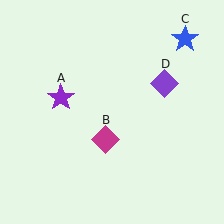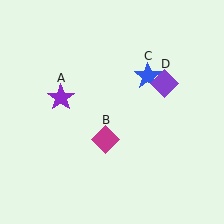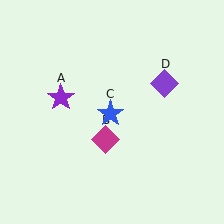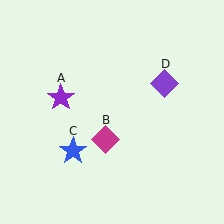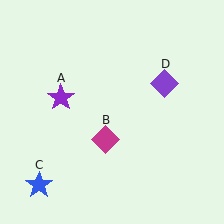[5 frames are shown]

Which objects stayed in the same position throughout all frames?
Purple star (object A) and magenta diamond (object B) and purple diamond (object D) remained stationary.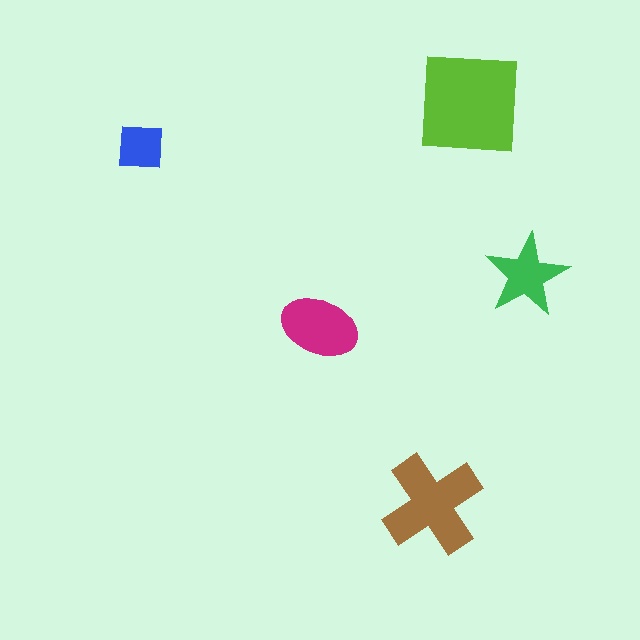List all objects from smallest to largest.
The blue square, the green star, the magenta ellipse, the brown cross, the lime square.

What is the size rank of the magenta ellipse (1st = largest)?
3rd.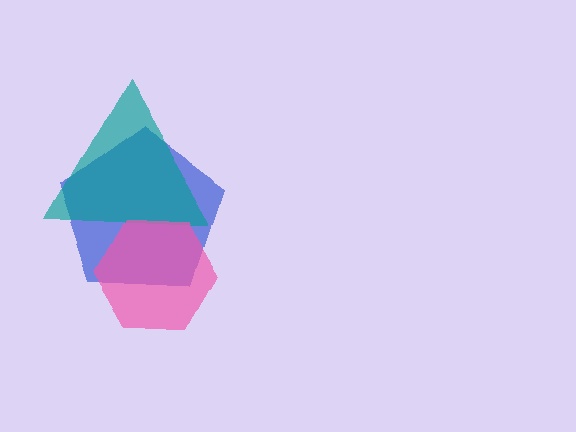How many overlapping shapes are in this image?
There are 3 overlapping shapes in the image.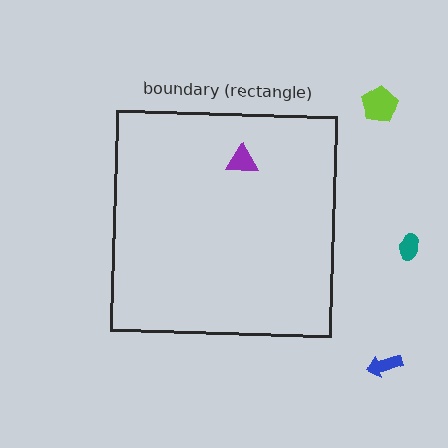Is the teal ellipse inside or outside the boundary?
Outside.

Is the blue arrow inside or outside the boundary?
Outside.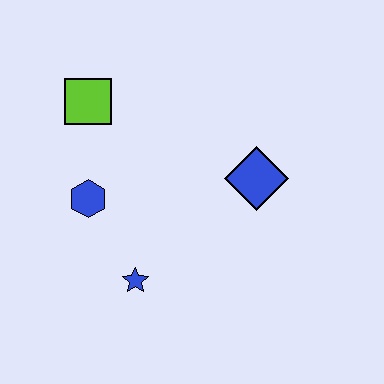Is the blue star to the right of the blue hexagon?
Yes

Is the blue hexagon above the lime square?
No